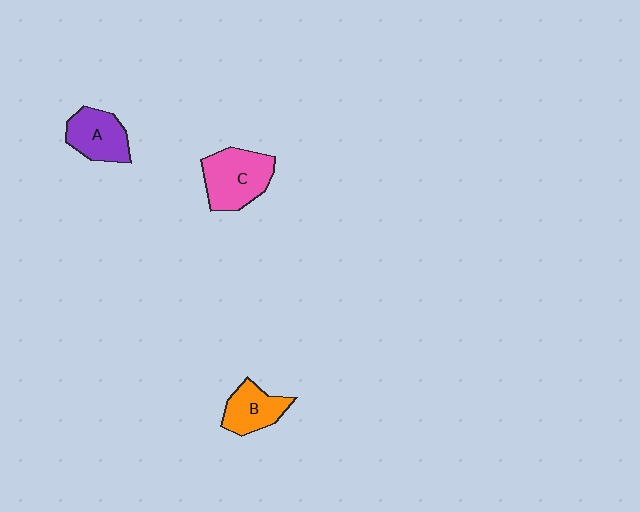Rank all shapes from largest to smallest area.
From largest to smallest: C (pink), A (purple), B (orange).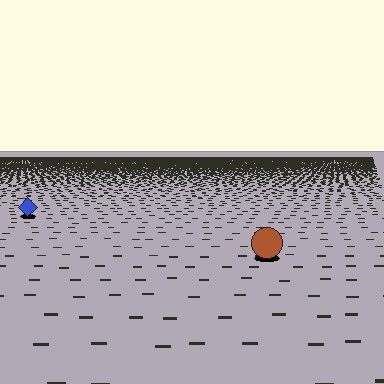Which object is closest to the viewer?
The brown circle is closest. The texture marks near it are larger and more spread out.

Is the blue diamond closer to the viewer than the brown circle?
No. The brown circle is closer — you can tell from the texture gradient: the ground texture is coarser near it.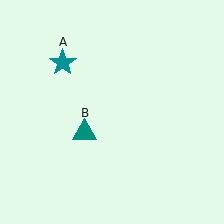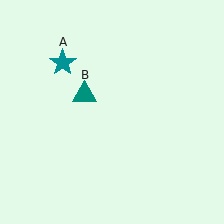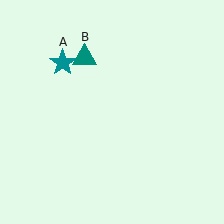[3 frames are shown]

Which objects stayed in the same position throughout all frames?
Teal star (object A) remained stationary.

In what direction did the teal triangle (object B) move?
The teal triangle (object B) moved up.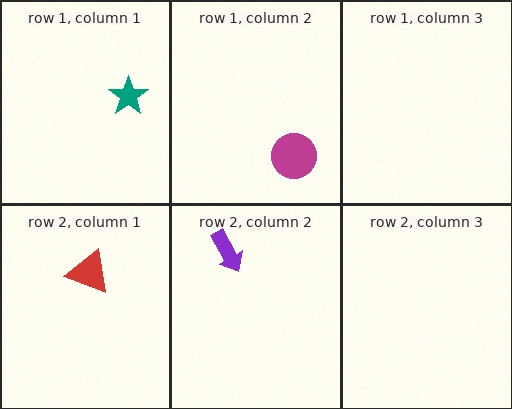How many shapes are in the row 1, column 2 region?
1.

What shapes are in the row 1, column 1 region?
The teal star.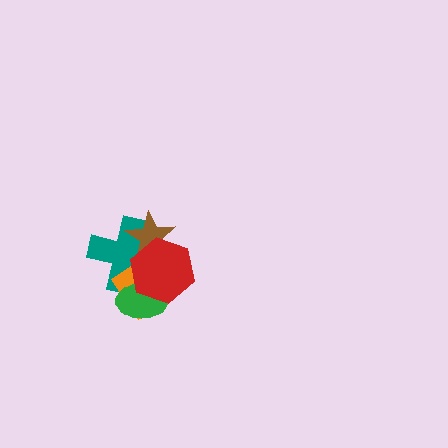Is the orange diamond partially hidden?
Yes, it is partially covered by another shape.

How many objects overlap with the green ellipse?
3 objects overlap with the green ellipse.